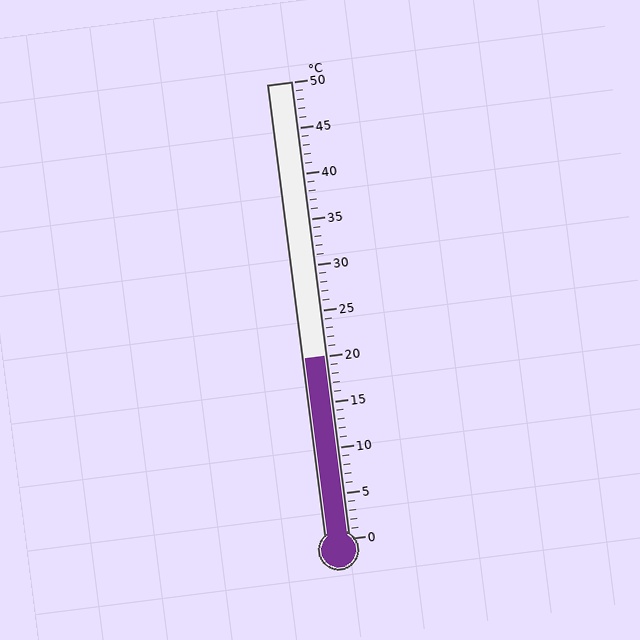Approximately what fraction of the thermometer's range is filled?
The thermometer is filled to approximately 40% of its range.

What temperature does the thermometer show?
The thermometer shows approximately 20°C.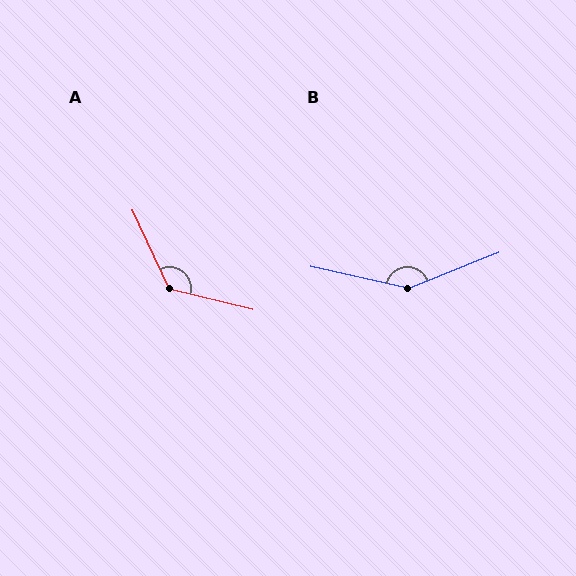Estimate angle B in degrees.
Approximately 146 degrees.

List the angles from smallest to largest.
A (129°), B (146°).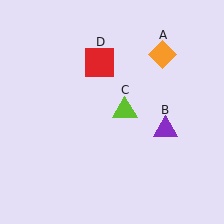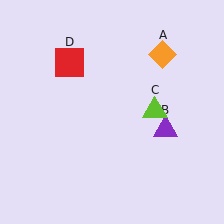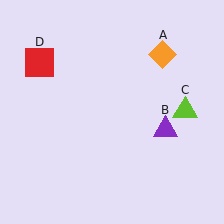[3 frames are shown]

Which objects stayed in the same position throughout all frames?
Orange diamond (object A) and purple triangle (object B) remained stationary.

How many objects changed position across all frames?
2 objects changed position: lime triangle (object C), red square (object D).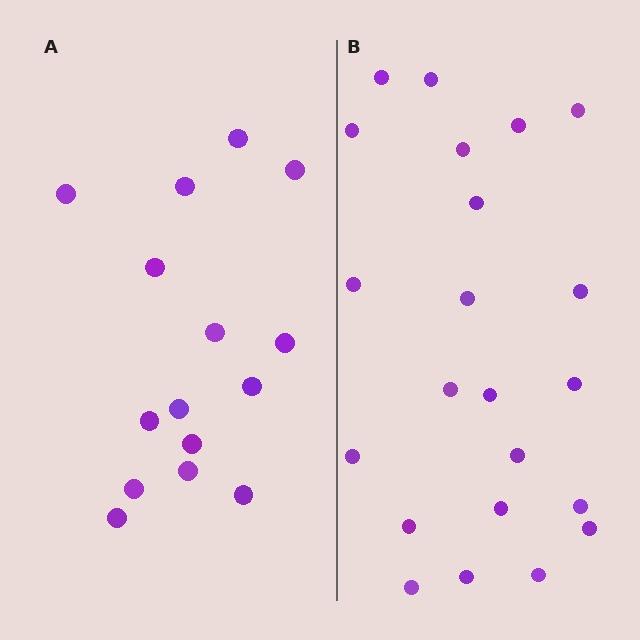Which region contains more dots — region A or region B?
Region B (the right region) has more dots.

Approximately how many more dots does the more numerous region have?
Region B has roughly 8 or so more dots than region A.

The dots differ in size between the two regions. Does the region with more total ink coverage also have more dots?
No. Region A has more total ink coverage because its dots are larger, but region B actually contains more individual dots. Total area can be misleading — the number of items is what matters here.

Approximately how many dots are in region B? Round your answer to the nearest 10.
About 20 dots. (The exact count is 22, which rounds to 20.)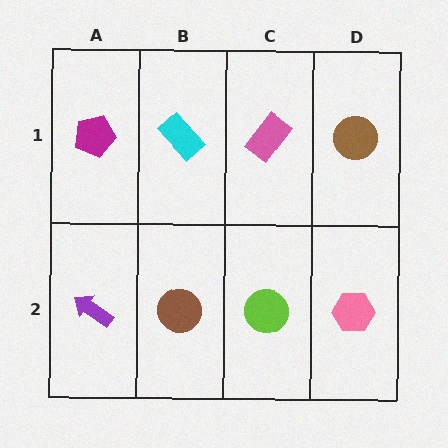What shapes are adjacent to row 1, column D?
A pink hexagon (row 2, column D), a pink rectangle (row 1, column C).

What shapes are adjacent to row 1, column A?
A purple arrow (row 2, column A), a cyan rectangle (row 1, column B).